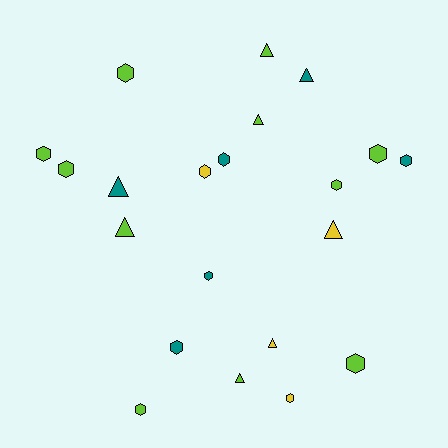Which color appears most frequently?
Lime, with 11 objects.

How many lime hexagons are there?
There are 7 lime hexagons.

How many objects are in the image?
There are 21 objects.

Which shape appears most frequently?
Hexagon, with 13 objects.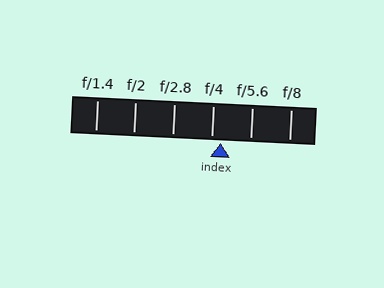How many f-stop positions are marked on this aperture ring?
There are 6 f-stop positions marked.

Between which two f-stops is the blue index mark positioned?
The index mark is between f/4 and f/5.6.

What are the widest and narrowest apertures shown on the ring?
The widest aperture shown is f/1.4 and the narrowest is f/8.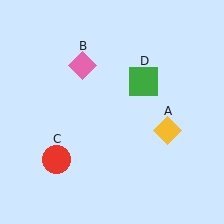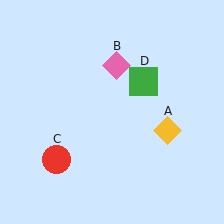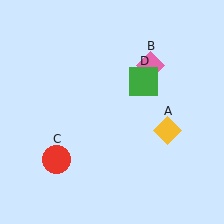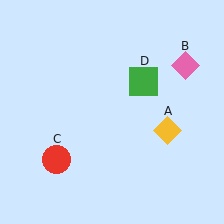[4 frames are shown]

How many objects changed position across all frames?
1 object changed position: pink diamond (object B).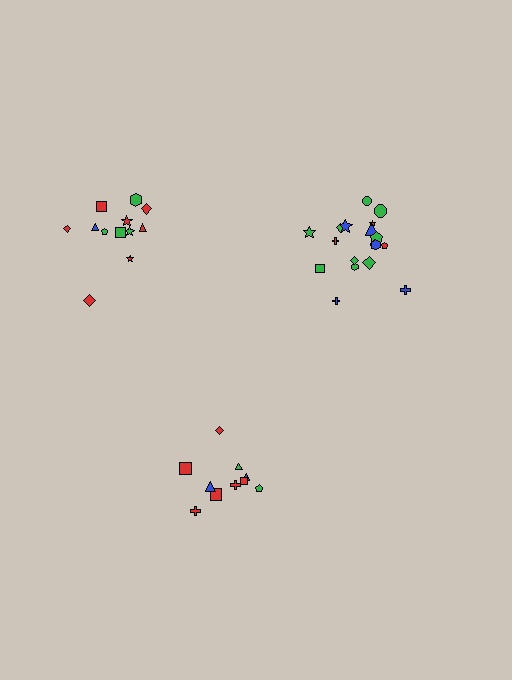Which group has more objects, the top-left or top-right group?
The top-right group.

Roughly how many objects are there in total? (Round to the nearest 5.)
Roughly 40 objects in total.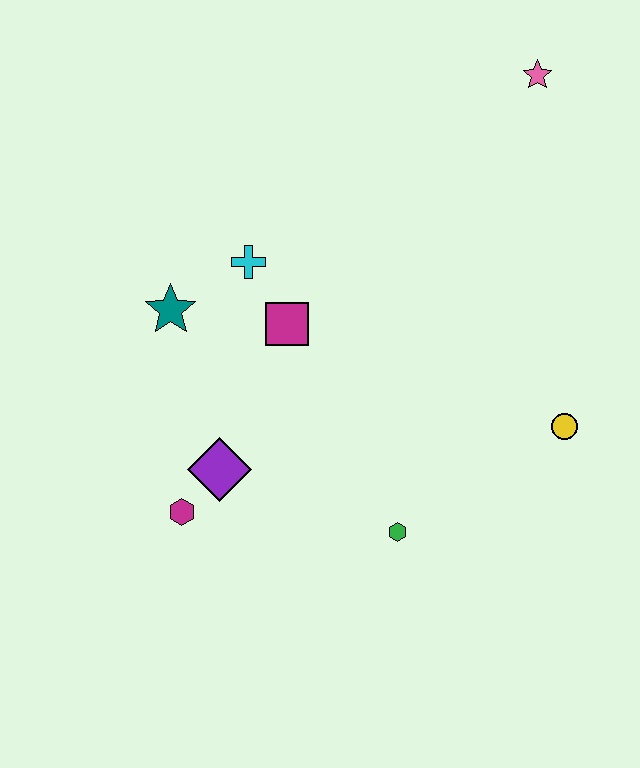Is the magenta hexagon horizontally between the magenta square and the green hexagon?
No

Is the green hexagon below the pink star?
Yes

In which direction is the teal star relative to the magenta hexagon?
The teal star is above the magenta hexagon.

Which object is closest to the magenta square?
The cyan cross is closest to the magenta square.